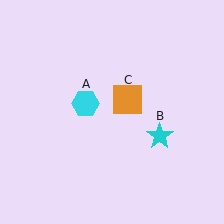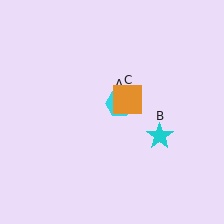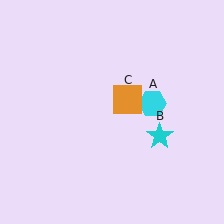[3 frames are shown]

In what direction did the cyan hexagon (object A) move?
The cyan hexagon (object A) moved right.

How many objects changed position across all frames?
1 object changed position: cyan hexagon (object A).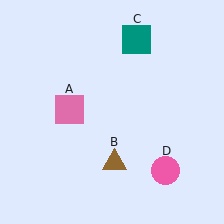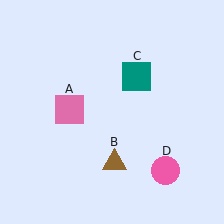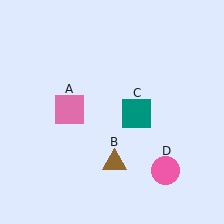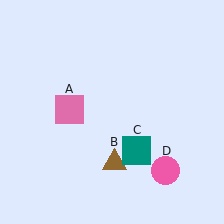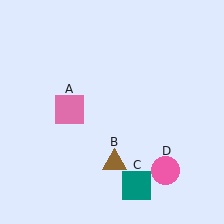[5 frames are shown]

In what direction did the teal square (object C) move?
The teal square (object C) moved down.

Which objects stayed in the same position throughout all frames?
Pink square (object A) and brown triangle (object B) and pink circle (object D) remained stationary.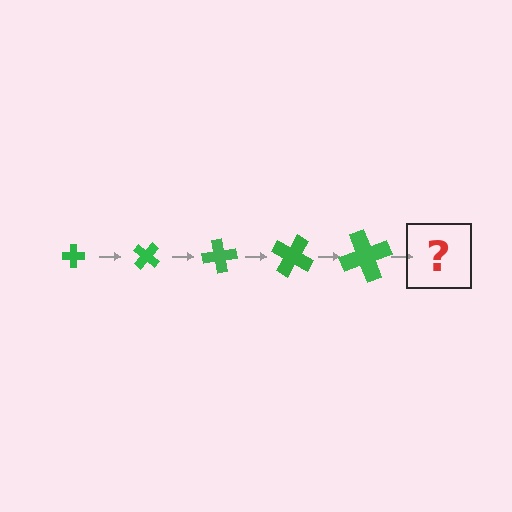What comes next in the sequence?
The next element should be a cross, larger than the previous one and rotated 200 degrees from the start.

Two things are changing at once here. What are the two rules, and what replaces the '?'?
The two rules are that the cross grows larger each step and it rotates 40 degrees each step. The '?' should be a cross, larger than the previous one and rotated 200 degrees from the start.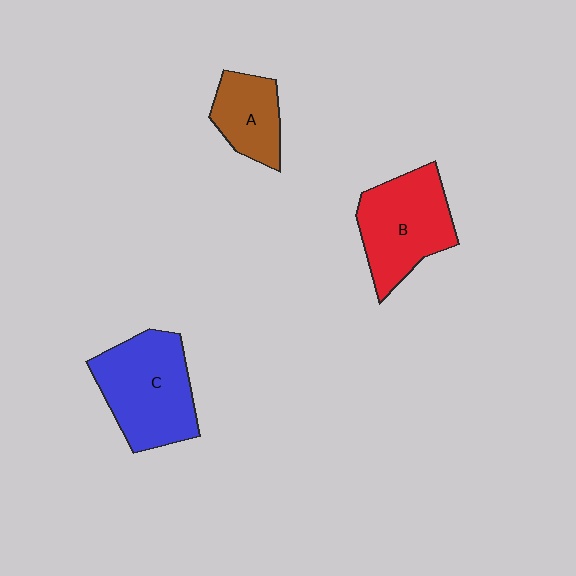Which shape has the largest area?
Shape C (blue).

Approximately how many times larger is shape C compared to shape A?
Approximately 1.8 times.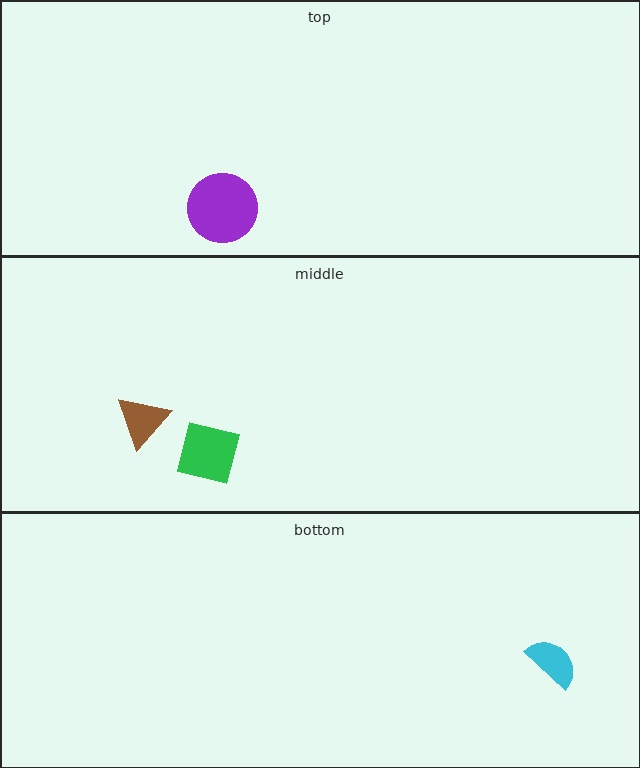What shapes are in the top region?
The purple circle.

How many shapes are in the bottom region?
1.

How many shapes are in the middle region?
2.